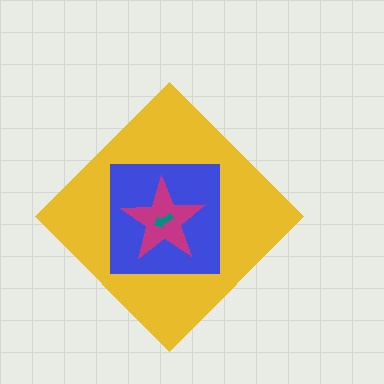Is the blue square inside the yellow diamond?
Yes.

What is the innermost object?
The teal arrow.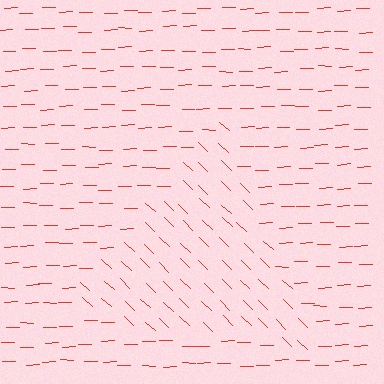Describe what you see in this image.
The image is filled with small red line segments. A triangle region in the image has lines oriented differently from the surrounding lines, creating a visible texture boundary.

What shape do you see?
I see a triangle.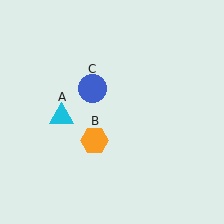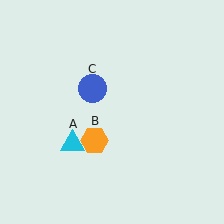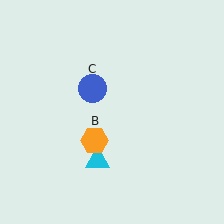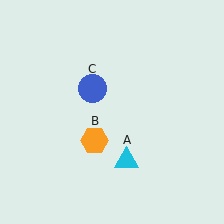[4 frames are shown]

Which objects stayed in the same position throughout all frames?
Orange hexagon (object B) and blue circle (object C) remained stationary.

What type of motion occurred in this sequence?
The cyan triangle (object A) rotated counterclockwise around the center of the scene.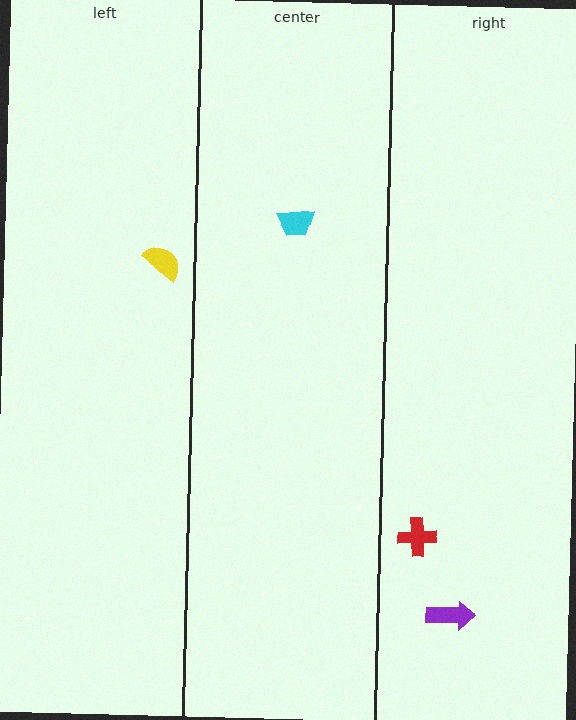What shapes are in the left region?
The yellow semicircle.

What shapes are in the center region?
The cyan trapezoid.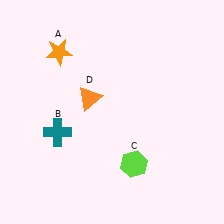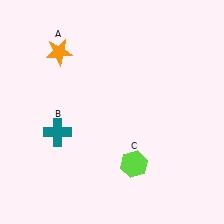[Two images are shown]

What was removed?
The orange triangle (D) was removed in Image 2.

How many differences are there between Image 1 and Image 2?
There is 1 difference between the two images.